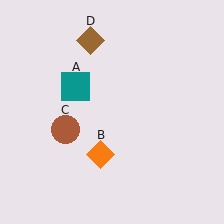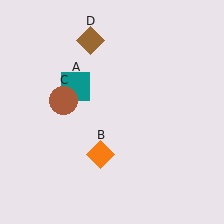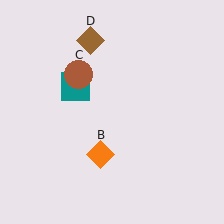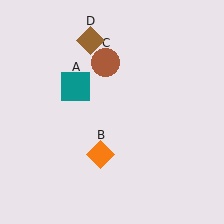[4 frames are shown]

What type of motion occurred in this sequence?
The brown circle (object C) rotated clockwise around the center of the scene.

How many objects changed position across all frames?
1 object changed position: brown circle (object C).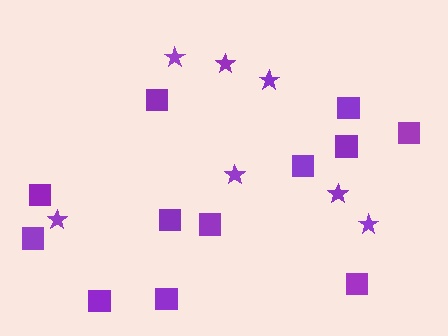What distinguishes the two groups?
There are 2 groups: one group of squares (12) and one group of stars (7).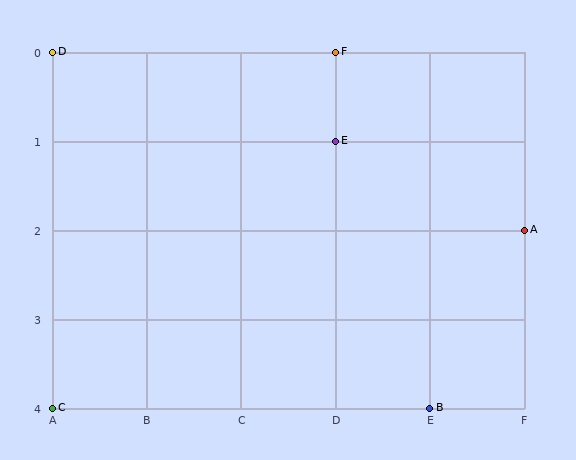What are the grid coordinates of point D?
Point D is at grid coordinates (A, 0).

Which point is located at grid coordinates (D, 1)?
Point E is at (D, 1).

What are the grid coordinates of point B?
Point B is at grid coordinates (E, 4).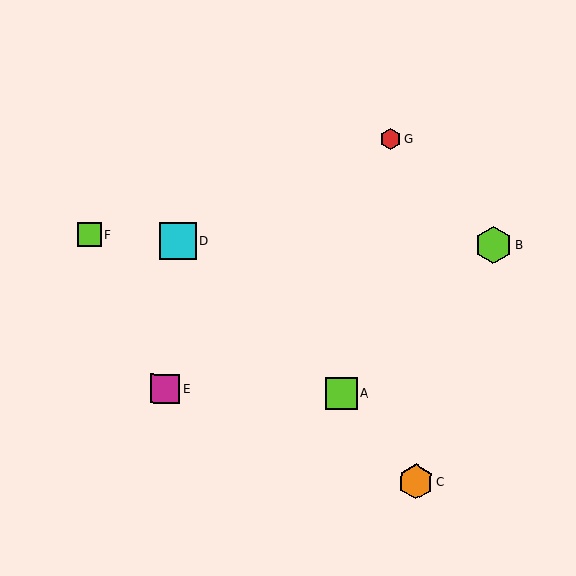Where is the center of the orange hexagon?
The center of the orange hexagon is at (416, 482).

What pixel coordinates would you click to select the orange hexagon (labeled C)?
Click at (416, 482) to select the orange hexagon C.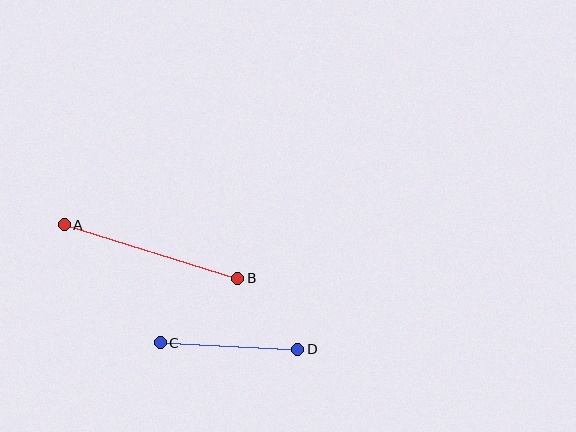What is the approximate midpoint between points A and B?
The midpoint is at approximately (151, 252) pixels.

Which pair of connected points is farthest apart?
Points A and B are farthest apart.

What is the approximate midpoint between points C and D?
The midpoint is at approximately (229, 346) pixels.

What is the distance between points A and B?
The distance is approximately 182 pixels.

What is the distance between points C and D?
The distance is approximately 138 pixels.